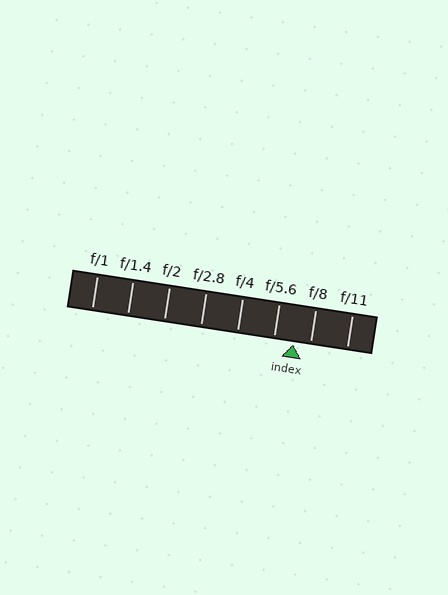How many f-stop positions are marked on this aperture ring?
There are 8 f-stop positions marked.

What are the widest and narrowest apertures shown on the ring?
The widest aperture shown is f/1 and the narrowest is f/11.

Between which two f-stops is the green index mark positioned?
The index mark is between f/5.6 and f/8.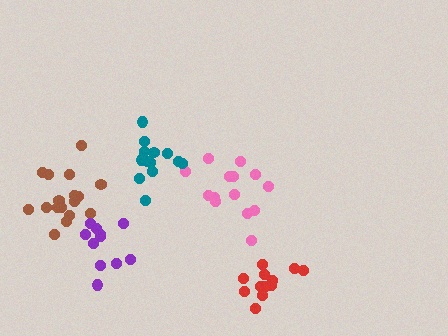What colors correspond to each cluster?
The clusters are colored: pink, brown, teal, red, purple.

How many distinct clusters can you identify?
There are 5 distinct clusters.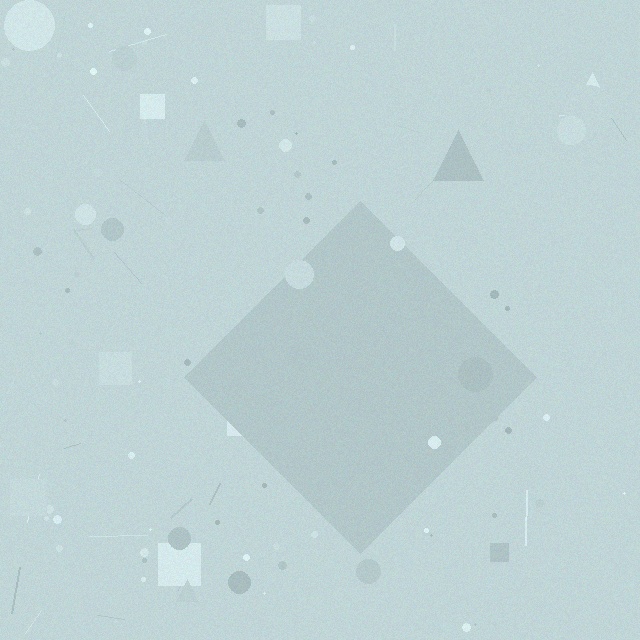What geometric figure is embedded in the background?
A diamond is embedded in the background.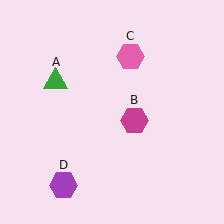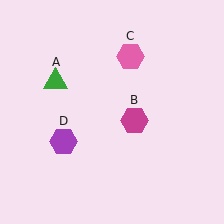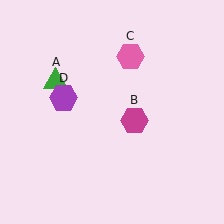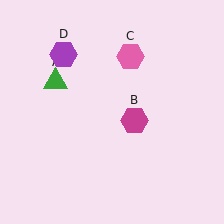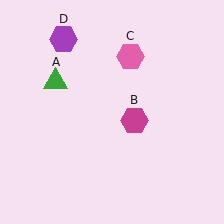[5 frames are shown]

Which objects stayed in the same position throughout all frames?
Green triangle (object A) and magenta hexagon (object B) and pink hexagon (object C) remained stationary.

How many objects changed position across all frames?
1 object changed position: purple hexagon (object D).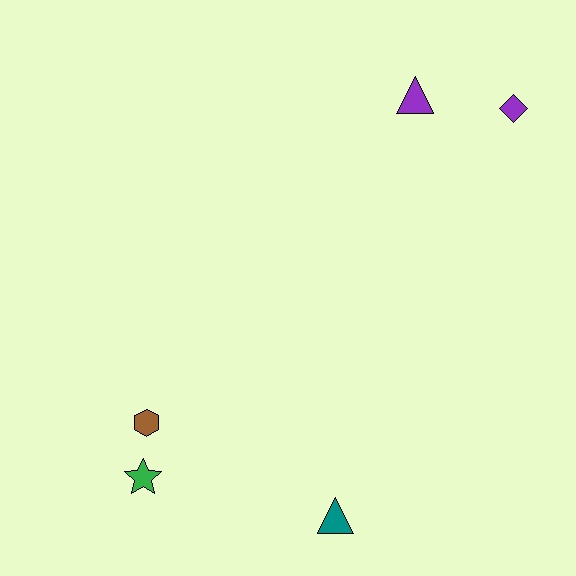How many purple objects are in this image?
There are 2 purple objects.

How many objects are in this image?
There are 5 objects.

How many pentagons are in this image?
There are no pentagons.